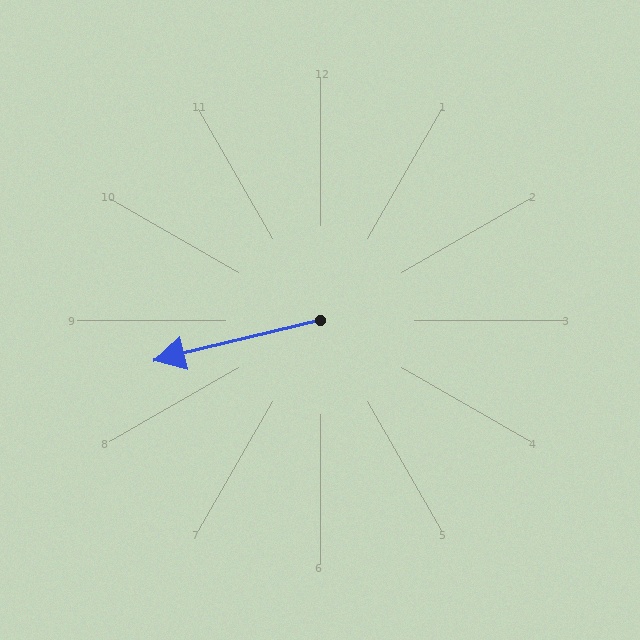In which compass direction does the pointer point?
West.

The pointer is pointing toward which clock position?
Roughly 9 o'clock.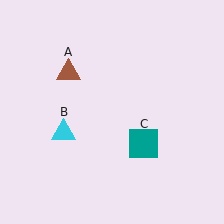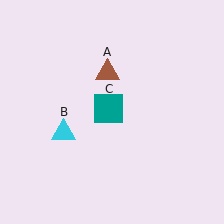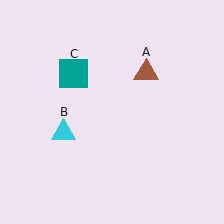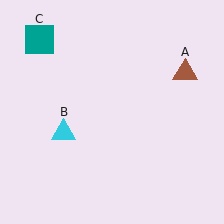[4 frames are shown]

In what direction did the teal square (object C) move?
The teal square (object C) moved up and to the left.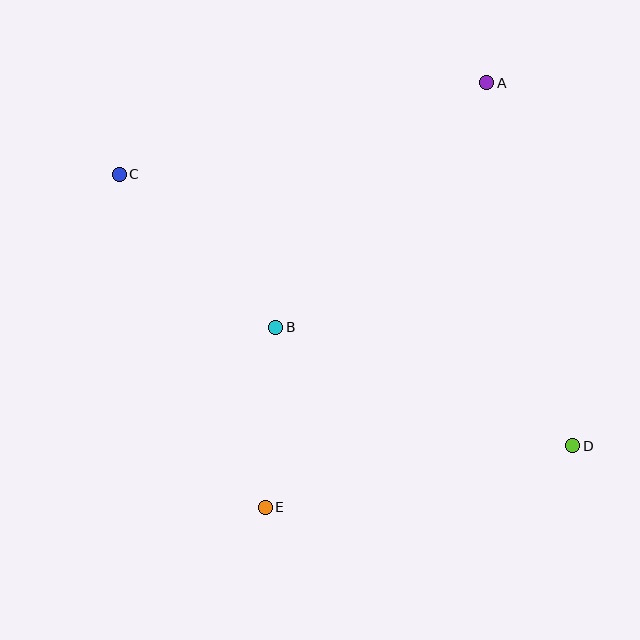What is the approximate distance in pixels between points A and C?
The distance between A and C is approximately 379 pixels.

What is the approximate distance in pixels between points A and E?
The distance between A and E is approximately 479 pixels.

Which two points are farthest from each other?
Points C and D are farthest from each other.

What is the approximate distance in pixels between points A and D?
The distance between A and D is approximately 373 pixels.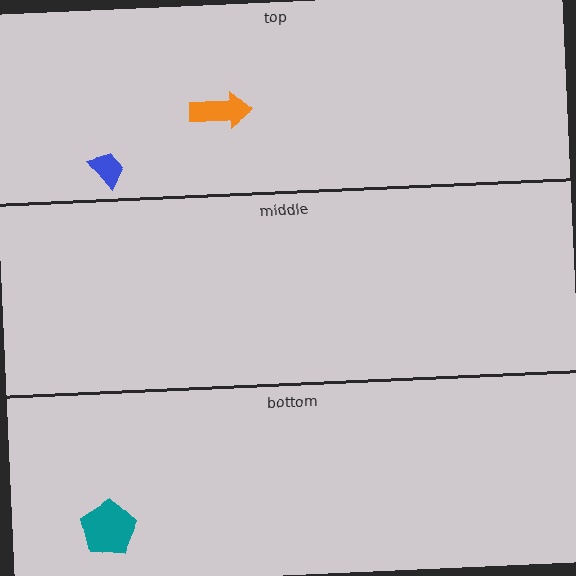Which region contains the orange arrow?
The top region.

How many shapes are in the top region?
2.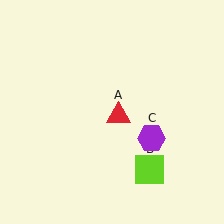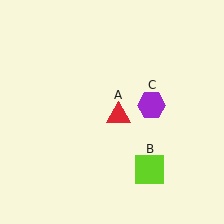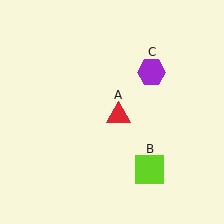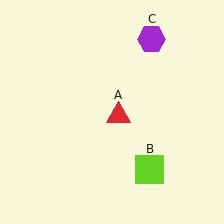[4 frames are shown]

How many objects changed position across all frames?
1 object changed position: purple hexagon (object C).